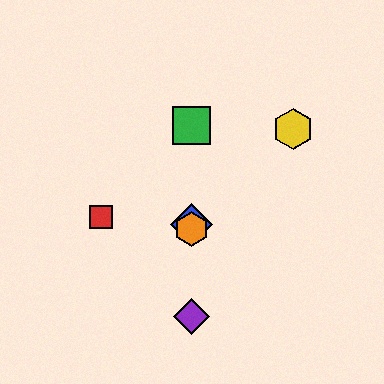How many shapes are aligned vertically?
4 shapes (the blue diamond, the green square, the purple diamond, the orange hexagon) are aligned vertically.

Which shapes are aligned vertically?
The blue diamond, the green square, the purple diamond, the orange hexagon are aligned vertically.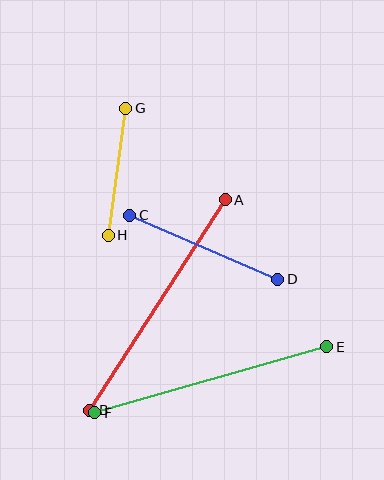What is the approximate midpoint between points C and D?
The midpoint is at approximately (204, 247) pixels.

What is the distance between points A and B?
The distance is approximately 250 pixels.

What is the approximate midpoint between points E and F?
The midpoint is at approximately (211, 380) pixels.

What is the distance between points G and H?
The distance is approximately 129 pixels.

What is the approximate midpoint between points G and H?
The midpoint is at approximately (117, 172) pixels.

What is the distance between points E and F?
The distance is approximately 241 pixels.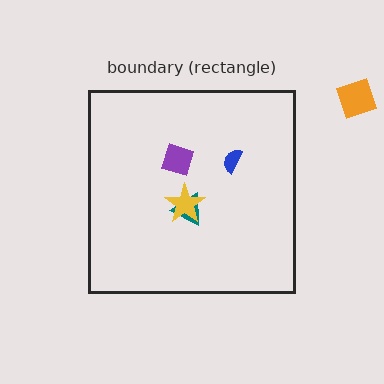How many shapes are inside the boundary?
4 inside, 1 outside.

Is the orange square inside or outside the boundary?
Outside.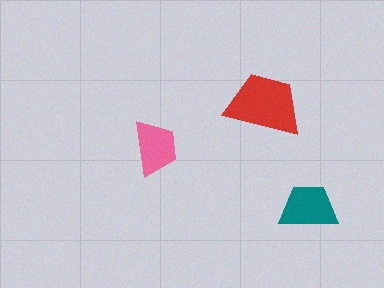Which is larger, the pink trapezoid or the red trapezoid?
The red one.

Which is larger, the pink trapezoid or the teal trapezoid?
The teal one.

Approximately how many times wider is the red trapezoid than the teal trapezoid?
About 1.5 times wider.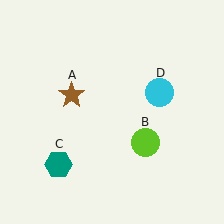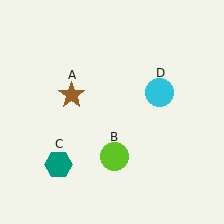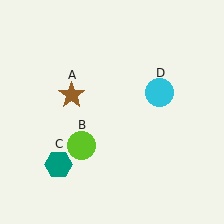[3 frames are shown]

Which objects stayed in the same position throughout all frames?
Brown star (object A) and teal hexagon (object C) and cyan circle (object D) remained stationary.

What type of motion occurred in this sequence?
The lime circle (object B) rotated clockwise around the center of the scene.